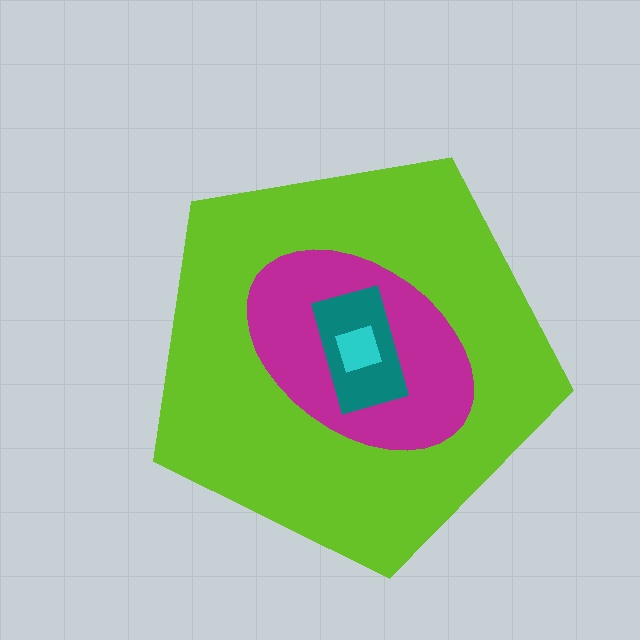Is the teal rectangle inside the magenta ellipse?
Yes.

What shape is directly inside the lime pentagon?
The magenta ellipse.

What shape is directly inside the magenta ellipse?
The teal rectangle.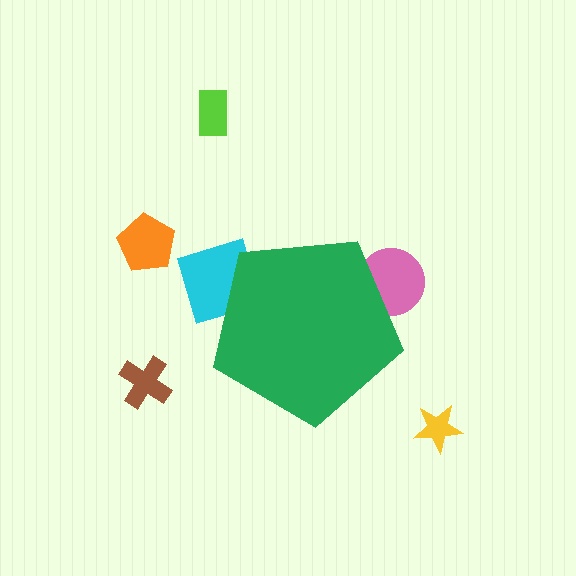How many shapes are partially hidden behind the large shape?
2 shapes are partially hidden.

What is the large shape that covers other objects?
A green pentagon.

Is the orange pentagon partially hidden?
No, the orange pentagon is fully visible.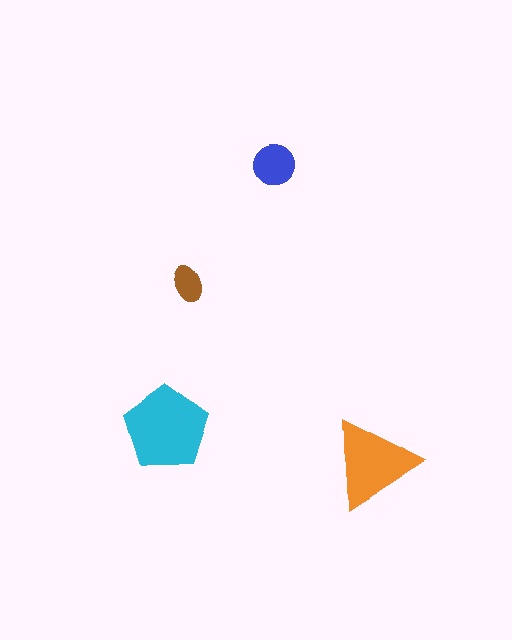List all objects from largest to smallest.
The cyan pentagon, the orange triangle, the blue circle, the brown ellipse.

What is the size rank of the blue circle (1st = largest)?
3rd.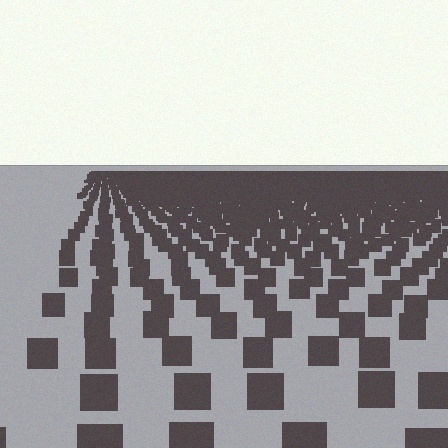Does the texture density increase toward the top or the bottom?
Density increases toward the top.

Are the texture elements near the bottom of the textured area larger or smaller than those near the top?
Larger. Near the bottom, elements are closer to the viewer and appear at a bigger on-screen size.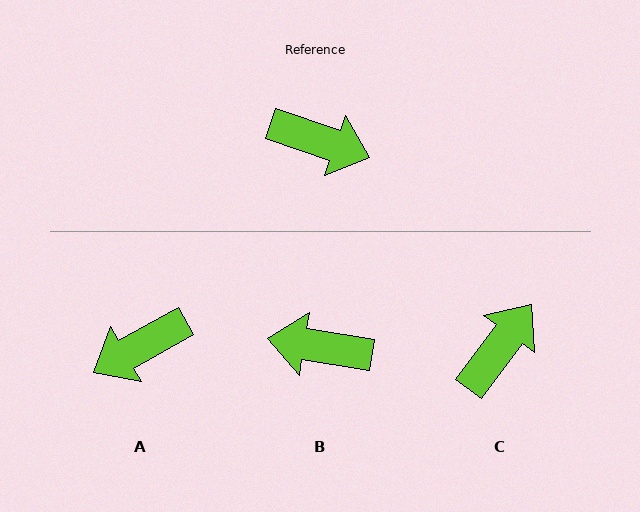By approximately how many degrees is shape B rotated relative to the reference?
Approximately 170 degrees clockwise.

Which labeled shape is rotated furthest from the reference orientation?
B, about 170 degrees away.